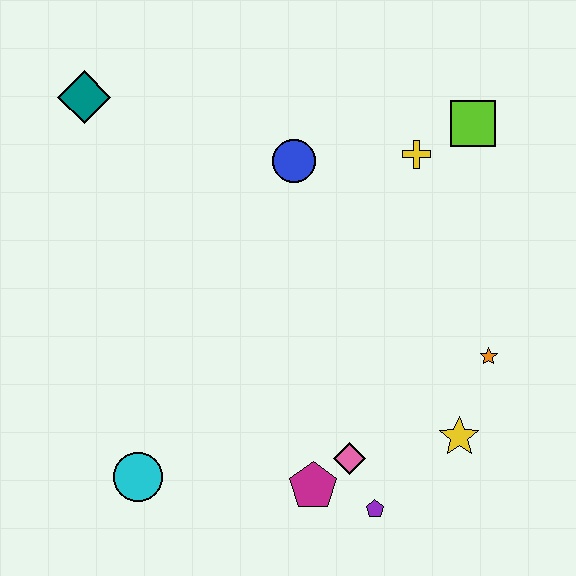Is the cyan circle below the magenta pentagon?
No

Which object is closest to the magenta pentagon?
The pink diamond is closest to the magenta pentagon.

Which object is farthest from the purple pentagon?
The teal diamond is farthest from the purple pentagon.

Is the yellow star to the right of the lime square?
No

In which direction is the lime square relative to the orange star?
The lime square is above the orange star.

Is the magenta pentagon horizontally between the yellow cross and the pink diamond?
No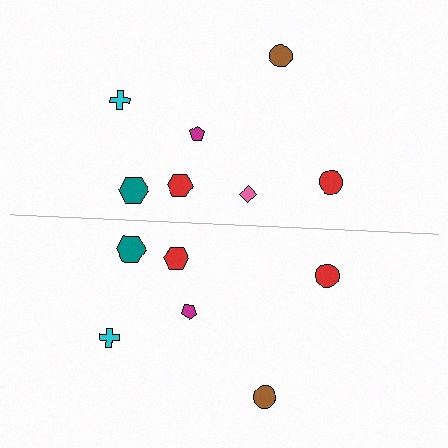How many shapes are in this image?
There are 13 shapes in this image.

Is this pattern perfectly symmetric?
No, the pattern is not perfectly symmetric. A pink diamond is missing from the bottom side.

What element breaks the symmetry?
A pink diamond is missing from the bottom side.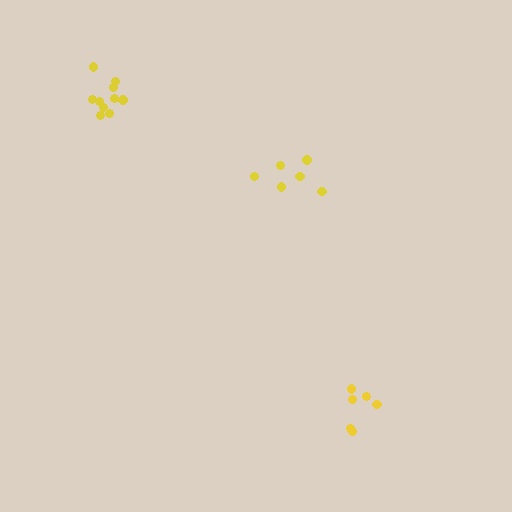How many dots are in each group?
Group 1: 6 dots, Group 2: 10 dots, Group 3: 6 dots (22 total).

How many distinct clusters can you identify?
There are 3 distinct clusters.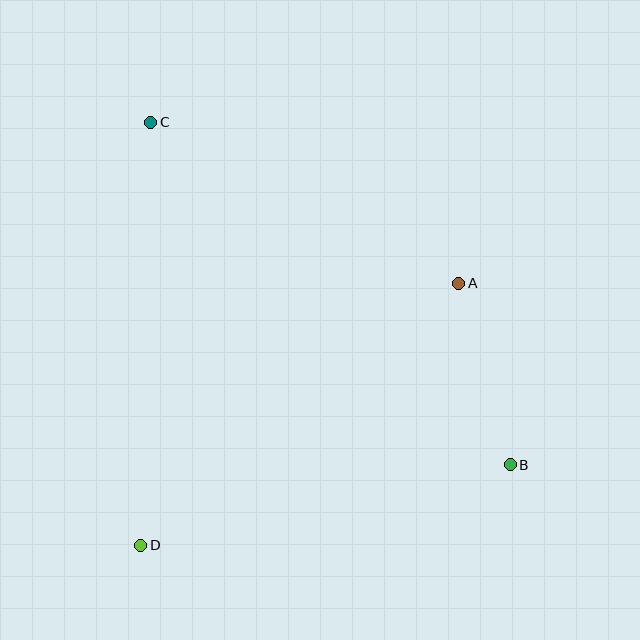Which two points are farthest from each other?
Points B and C are farthest from each other.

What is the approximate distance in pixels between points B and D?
The distance between B and D is approximately 378 pixels.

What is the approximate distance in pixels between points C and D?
The distance between C and D is approximately 423 pixels.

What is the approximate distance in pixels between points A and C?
The distance between A and C is approximately 347 pixels.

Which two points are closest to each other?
Points A and B are closest to each other.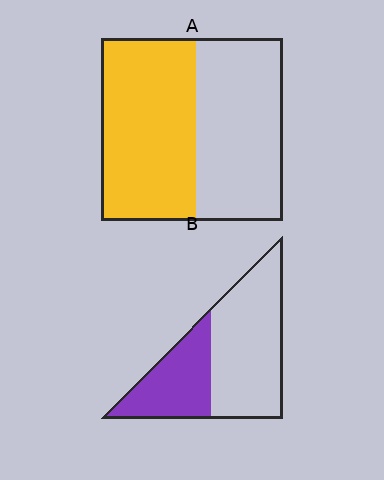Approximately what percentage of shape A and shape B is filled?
A is approximately 50% and B is approximately 35%.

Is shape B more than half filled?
No.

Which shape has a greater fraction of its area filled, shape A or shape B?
Shape A.